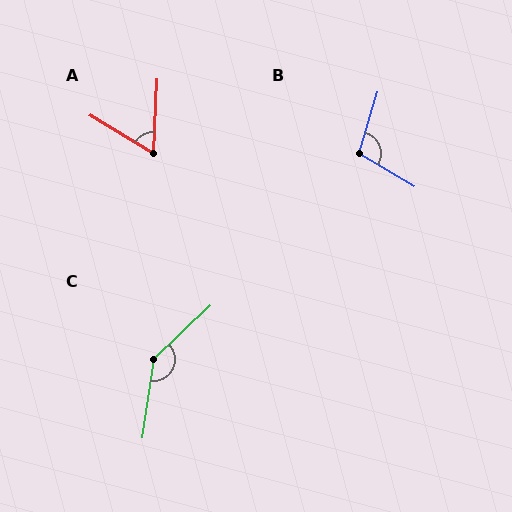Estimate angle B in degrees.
Approximately 104 degrees.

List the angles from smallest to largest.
A (61°), B (104°), C (141°).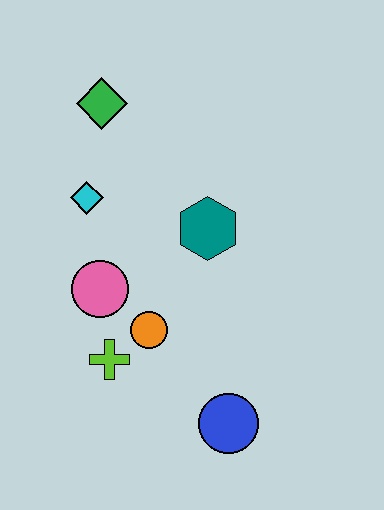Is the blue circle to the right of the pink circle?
Yes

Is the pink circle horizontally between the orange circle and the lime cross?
No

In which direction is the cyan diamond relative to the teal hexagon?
The cyan diamond is to the left of the teal hexagon.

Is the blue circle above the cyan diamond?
No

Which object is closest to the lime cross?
The orange circle is closest to the lime cross.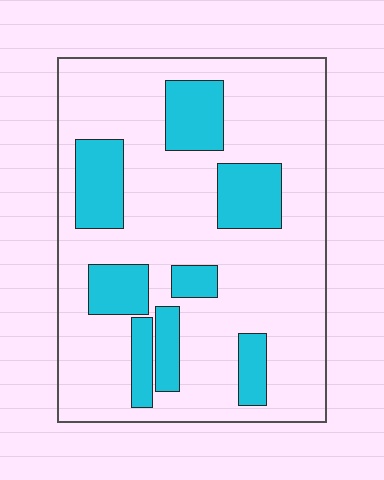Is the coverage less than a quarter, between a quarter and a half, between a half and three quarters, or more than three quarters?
Less than a quarter.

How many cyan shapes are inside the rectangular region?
8.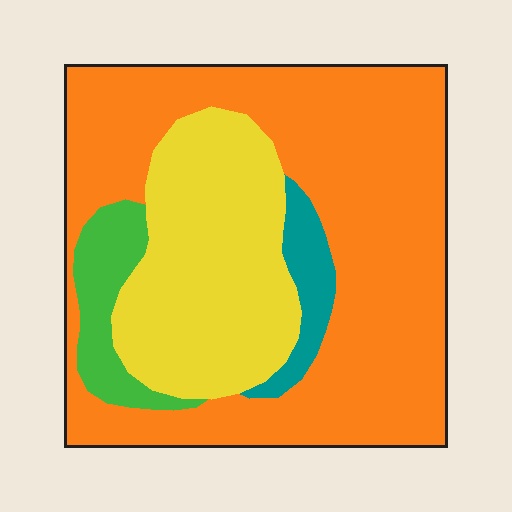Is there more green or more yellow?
Yellow.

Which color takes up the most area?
Orange, at roughly 60%.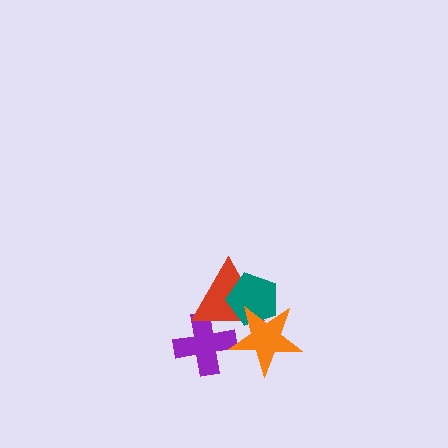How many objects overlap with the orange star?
3 objects overlap with the orange star.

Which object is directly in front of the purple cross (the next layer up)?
The red triangle is directly in front of the purple cross.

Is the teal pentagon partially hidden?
Yes, it is partially covered by another shape.